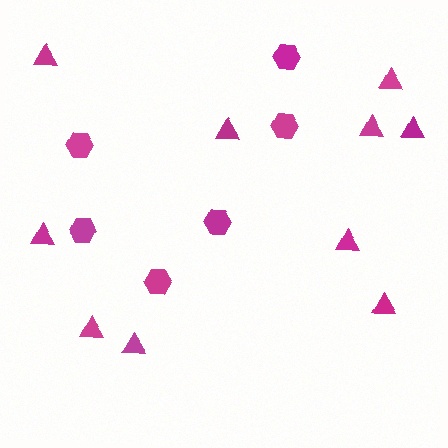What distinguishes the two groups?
There are 2 groups: one group of hexagons (6) and one group of triangles (10).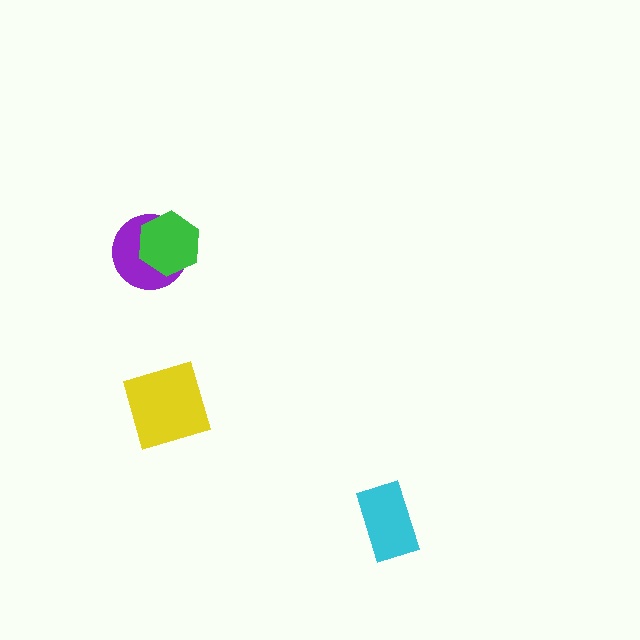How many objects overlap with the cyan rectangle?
0 objects overlap with the cyan rectangle.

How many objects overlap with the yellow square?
0 objects overlap with the yellow square.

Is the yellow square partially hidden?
No, no other shape covers it.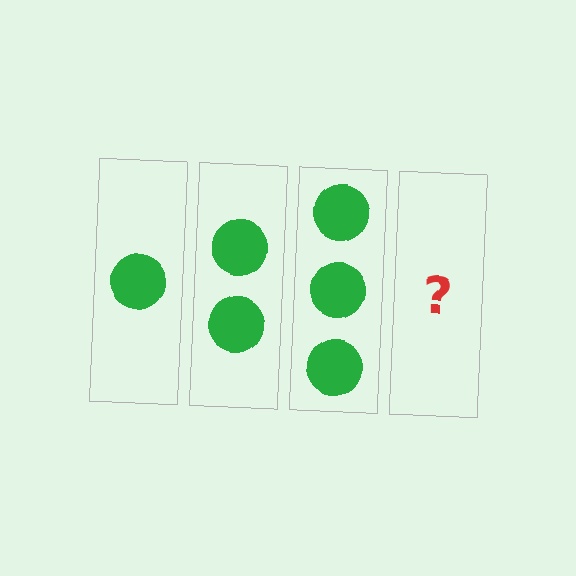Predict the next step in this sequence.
The next step is 4 circles.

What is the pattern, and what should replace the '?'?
The pattern is that each step adds one more circle. The '?' should be 4 circles.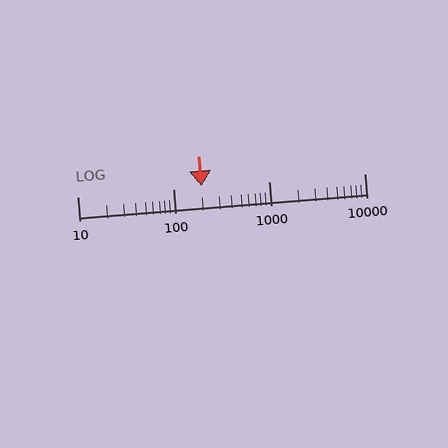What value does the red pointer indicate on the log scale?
The pointer indicates approximately 200.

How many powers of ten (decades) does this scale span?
The scale spans 3 decades, from 10 to 10000.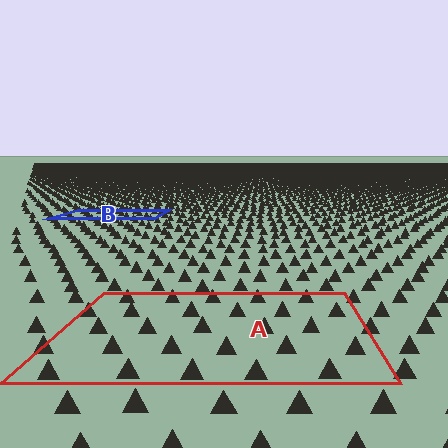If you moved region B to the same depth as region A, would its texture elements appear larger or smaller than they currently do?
They would appear larger. At a closer depth, the same texture elements are projected at a bigger on-screen size.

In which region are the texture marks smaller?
The texture marks are smaller in region B, because it is farther away.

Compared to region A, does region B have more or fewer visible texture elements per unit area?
Region B has more texture elements per unit area — they are packed more densely because it is farther away.